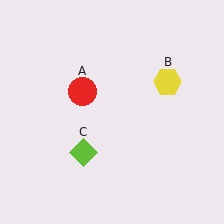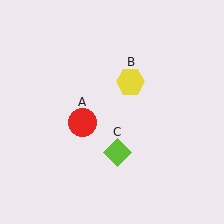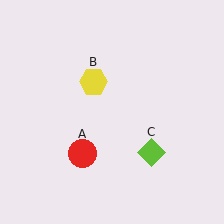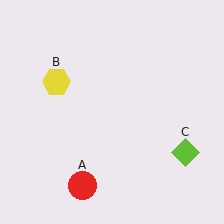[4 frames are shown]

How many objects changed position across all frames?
3 objects changed position: red circle (object A), yellow hexagon (object B), lime diamond (object C).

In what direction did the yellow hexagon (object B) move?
The yellow hexagon (object B) moved left.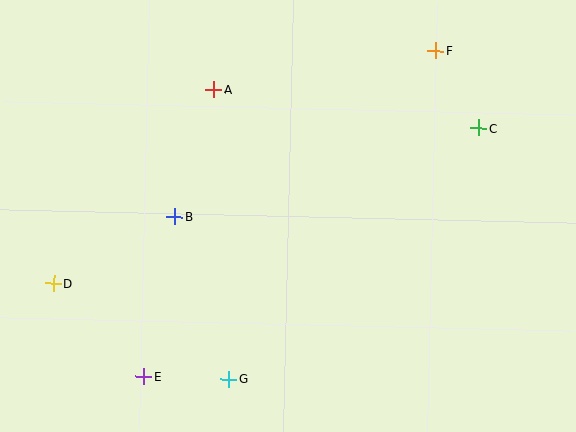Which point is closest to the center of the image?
Point B at (175, 216) is closest to the center.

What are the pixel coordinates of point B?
Point B is at (175, 216).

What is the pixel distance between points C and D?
The distance between C and D is 453 pixels.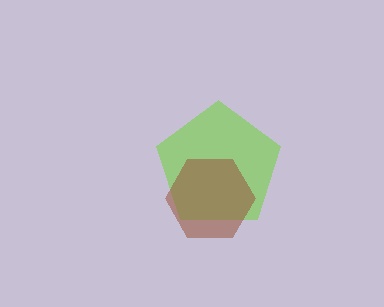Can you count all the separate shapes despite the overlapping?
Yes, there are 2 separate shapes.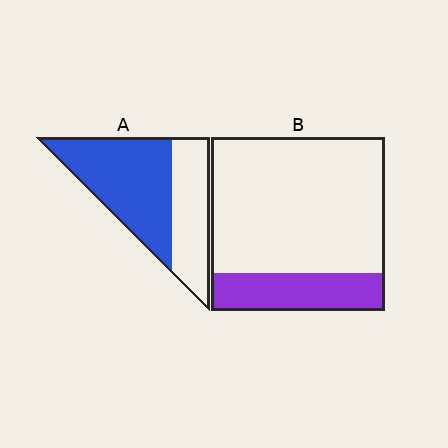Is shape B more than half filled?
No.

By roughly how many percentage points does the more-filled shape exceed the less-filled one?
By roughly 40 percentage points (A over B).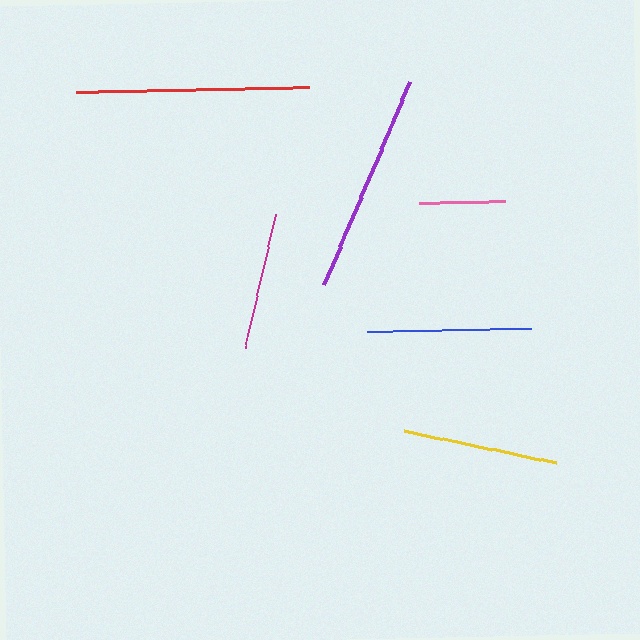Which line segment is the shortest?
The pink line is the shortest at approximately 86 pixels.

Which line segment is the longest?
The red line is the longest at approximately 232 pixels.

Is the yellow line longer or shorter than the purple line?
The purple line is longer than the yellow line.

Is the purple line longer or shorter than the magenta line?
The purple line is longer than the magenta line.